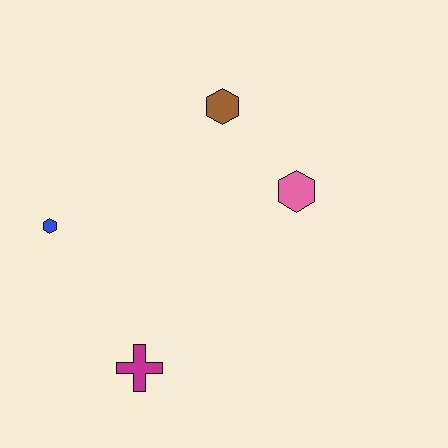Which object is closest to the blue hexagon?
The magenta cross is closest to the blue hexagon.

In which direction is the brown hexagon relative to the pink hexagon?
The brown hexagon is above the pink hexagon.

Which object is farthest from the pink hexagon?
The blue hexagon is farthest from the pink hexagon.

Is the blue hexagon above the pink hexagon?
No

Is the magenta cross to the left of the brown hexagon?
Yes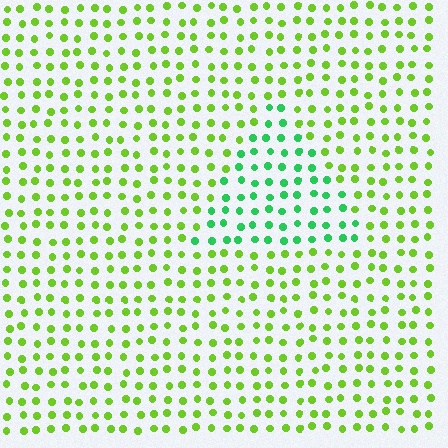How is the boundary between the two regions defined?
The boundary is defined purely by a slight shift in hue (about 44 degrees). Spacing, size, and orientation are identical on both sides.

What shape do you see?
I see a triangle.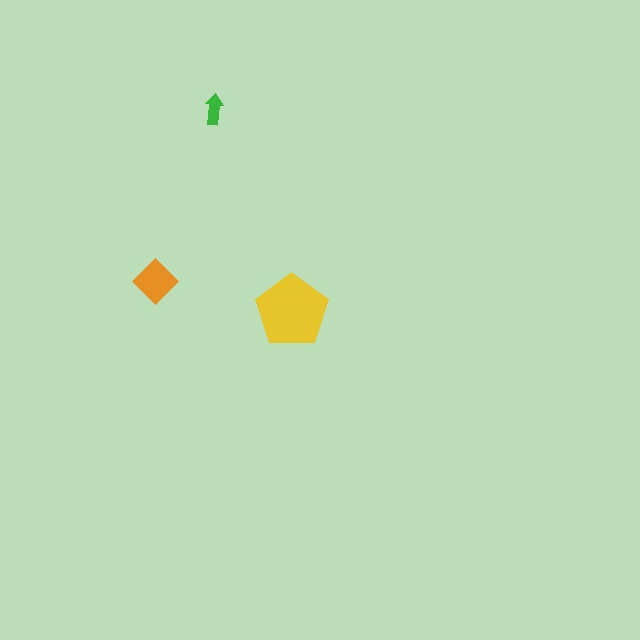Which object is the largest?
The yellow pentagon.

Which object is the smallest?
The green arrow.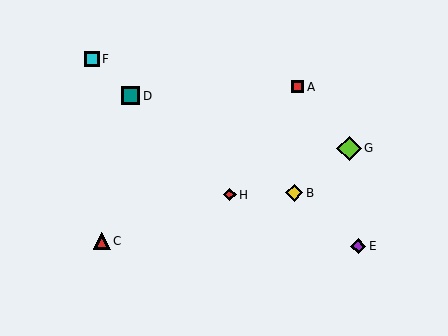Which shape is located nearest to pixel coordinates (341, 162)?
The lime diamond (labeled G) at (349, 148) is nearest to that location.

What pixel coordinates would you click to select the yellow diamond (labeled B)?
Click at (294, 193) to select the yellow diamond B.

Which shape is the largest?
The lime diamond (labeled G) is the largest.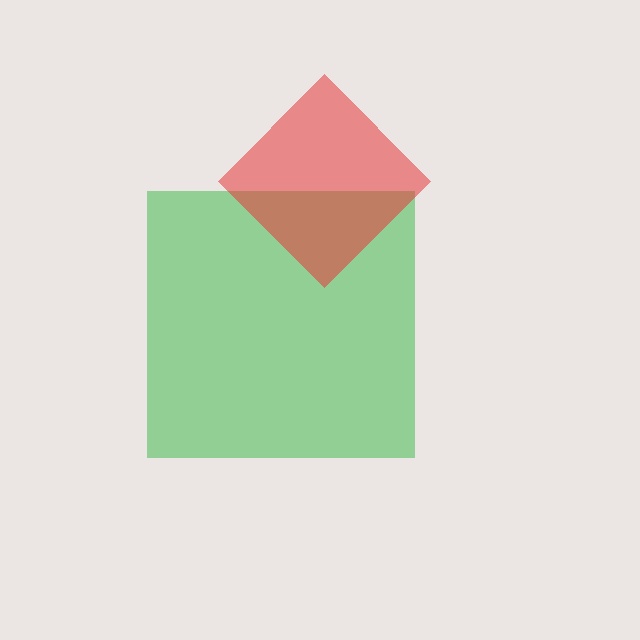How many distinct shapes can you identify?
There are 2 distinct shapes: a green square, a red diamond.